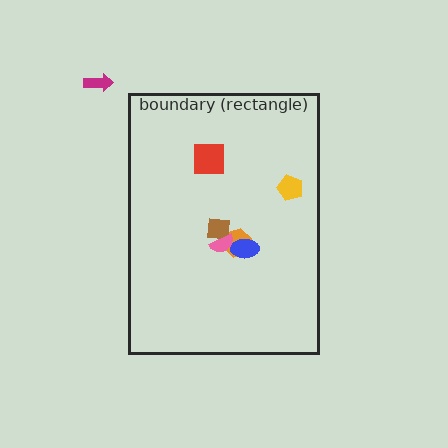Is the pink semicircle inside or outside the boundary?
Inside.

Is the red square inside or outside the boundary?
Inside.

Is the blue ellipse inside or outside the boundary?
Inside.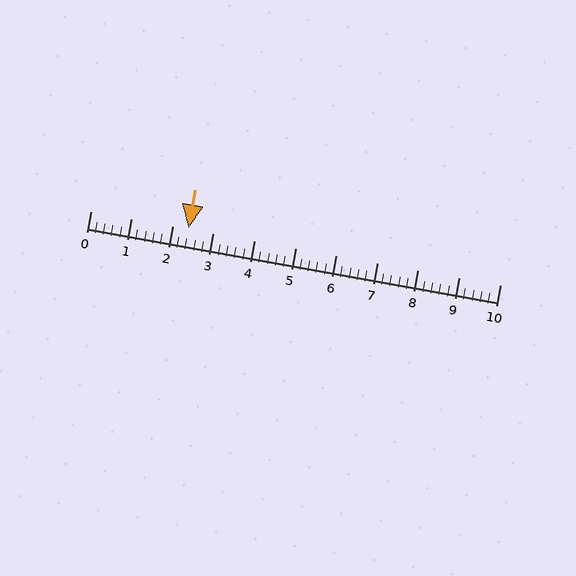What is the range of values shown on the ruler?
The ruler shows values from 0 to 10.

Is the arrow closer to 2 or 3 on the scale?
The arrow is closer to 2.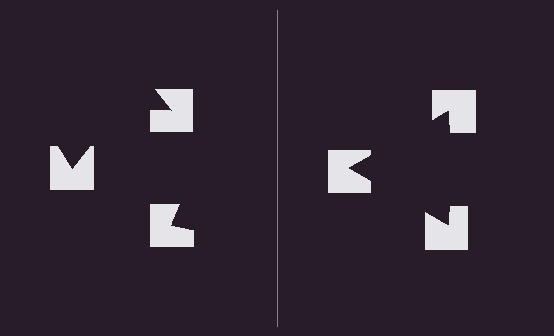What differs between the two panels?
The notched squares are positioned identically on both sides; only the wedge orientations differ. On the right they align to a triangle; on the left they are misaligned.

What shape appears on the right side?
An illusory triangle.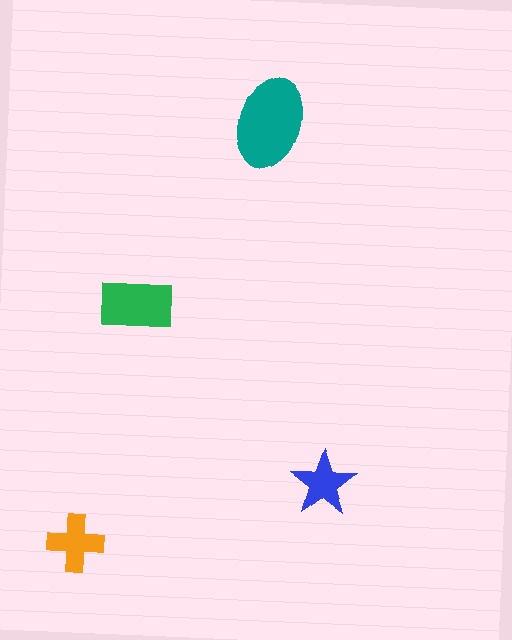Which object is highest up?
The teal ellipse is topmost.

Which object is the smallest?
The blue star.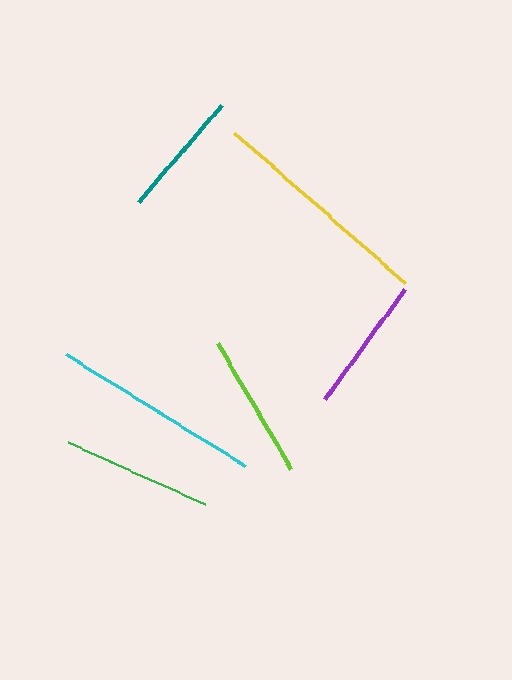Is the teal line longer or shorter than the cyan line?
The cyan line is longer than the teal line.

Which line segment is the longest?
The yellow line is the longest at approximately 228 pixels.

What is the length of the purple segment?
The purple segment is approximately 136 pixels long.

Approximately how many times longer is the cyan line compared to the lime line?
The cyan line is approximately 1.5 times the length of the lime line.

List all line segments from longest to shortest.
From longest to shortest: yellow, cyan, green, lime, purple, teal.